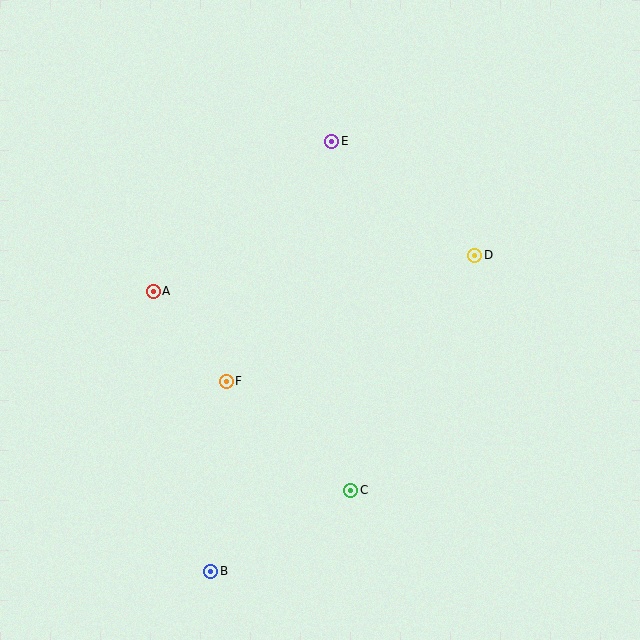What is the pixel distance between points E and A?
The distance between E and A is 233 pixels.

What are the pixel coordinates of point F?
Point F is at (226, 381).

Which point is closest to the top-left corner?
Point A is closest to the top-left corner.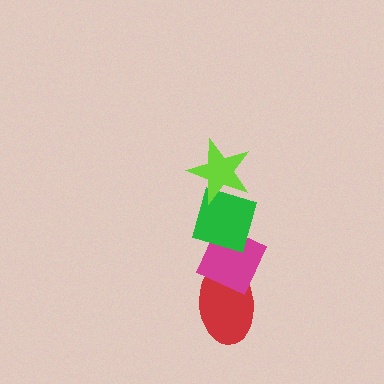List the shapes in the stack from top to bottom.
From top to bottom: the lime star, the green diamond, the magenta diamond, the red ellipse.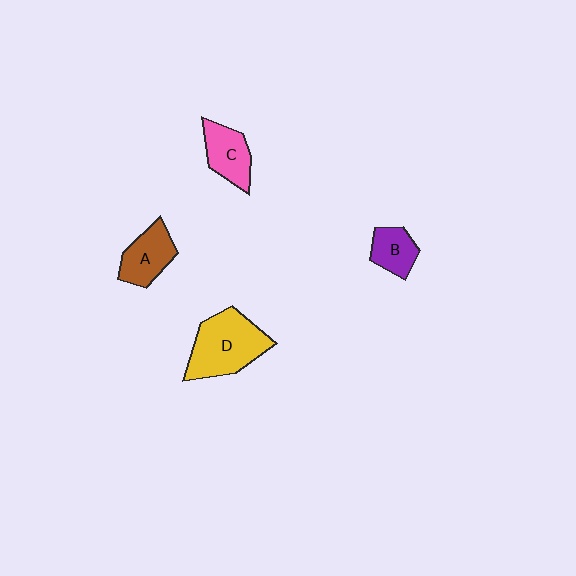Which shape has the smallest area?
Shape B (purple).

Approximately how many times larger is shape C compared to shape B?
Approximately 1.3 times.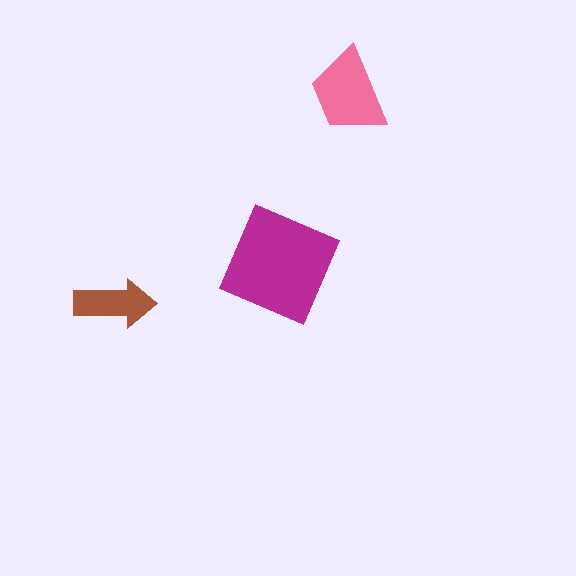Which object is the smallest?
The brown arrow.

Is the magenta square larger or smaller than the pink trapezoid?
Larger.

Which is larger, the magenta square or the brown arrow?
The magenta square.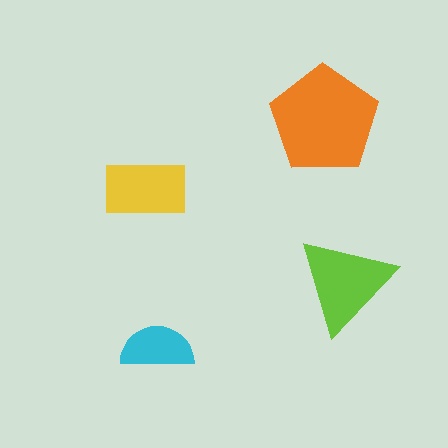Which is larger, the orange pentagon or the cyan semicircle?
The orange pentagon.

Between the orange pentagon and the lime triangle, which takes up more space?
The orange pentagon.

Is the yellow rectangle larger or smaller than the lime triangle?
Smaller.